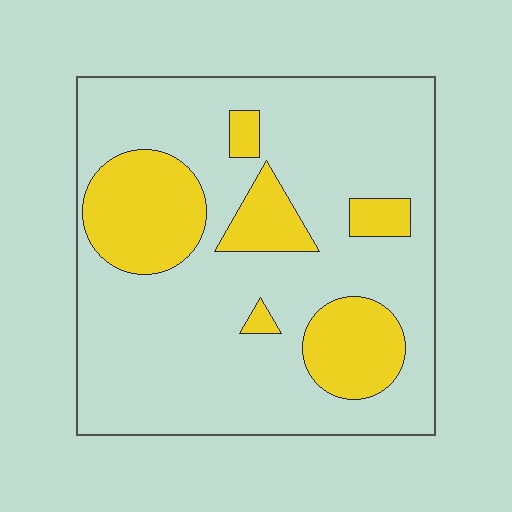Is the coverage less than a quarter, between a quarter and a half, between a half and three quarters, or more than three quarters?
Less than a quarter.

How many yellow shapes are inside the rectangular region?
6.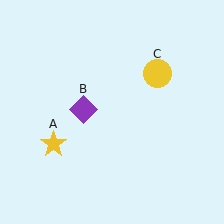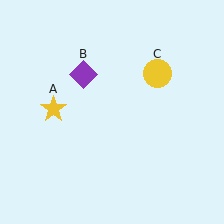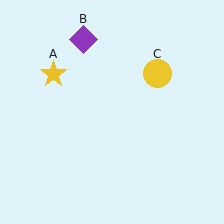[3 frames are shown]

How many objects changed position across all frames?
2 objects changed position: yellow star (object A), purple diamond (object B).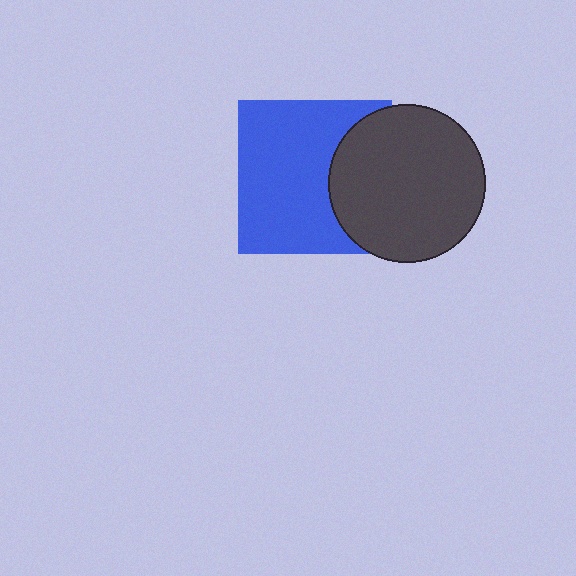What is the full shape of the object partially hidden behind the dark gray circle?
The partially hidden object is a blue square.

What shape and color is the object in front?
The object in front is a dark gray circle.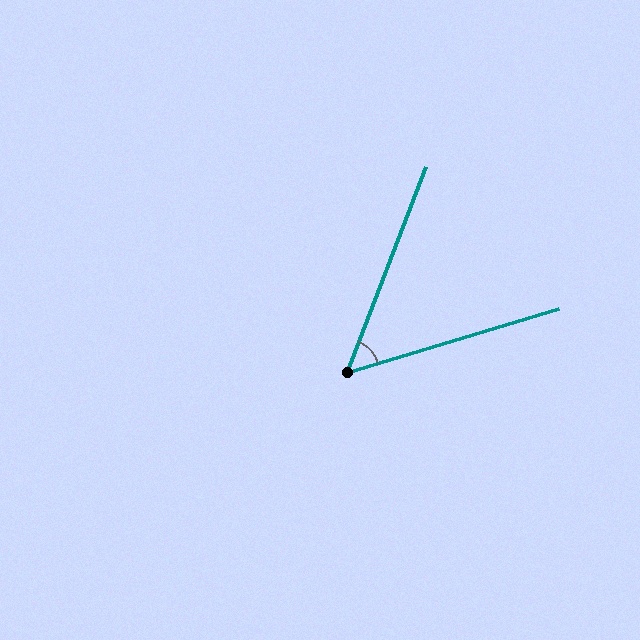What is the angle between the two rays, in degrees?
Approximately 52 degrees.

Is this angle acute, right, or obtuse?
It is acute.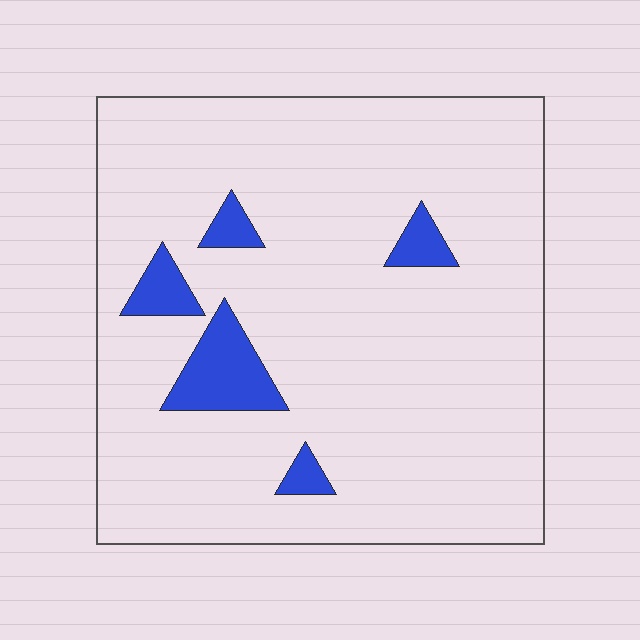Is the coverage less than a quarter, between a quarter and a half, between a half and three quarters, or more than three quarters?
Less than a quarter.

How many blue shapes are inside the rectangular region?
5.